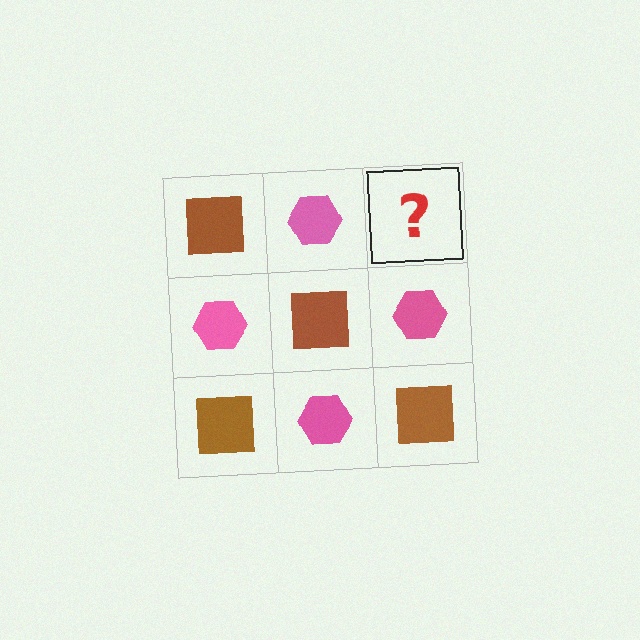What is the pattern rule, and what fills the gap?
The rule is that it alternates brown square and pink hexagon in a checkerboard pattern. The gap should be filled with a brown square.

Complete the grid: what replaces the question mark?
The question mark should be replaced with a brown square.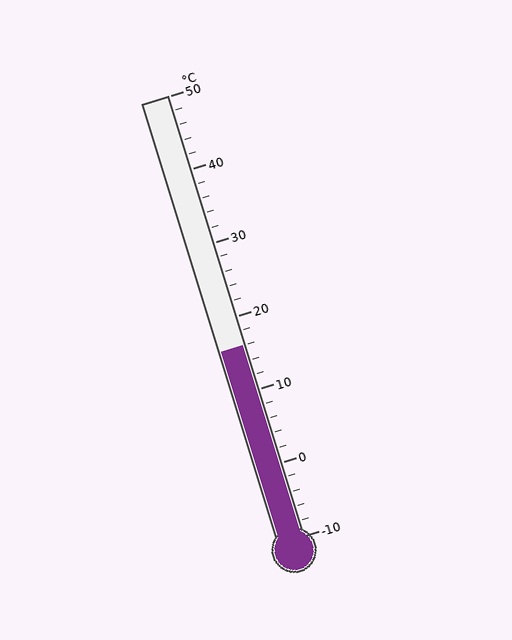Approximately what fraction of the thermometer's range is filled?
The thermometer is filled to approximately 45% of its range.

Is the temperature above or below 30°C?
The temperature is below 30°C.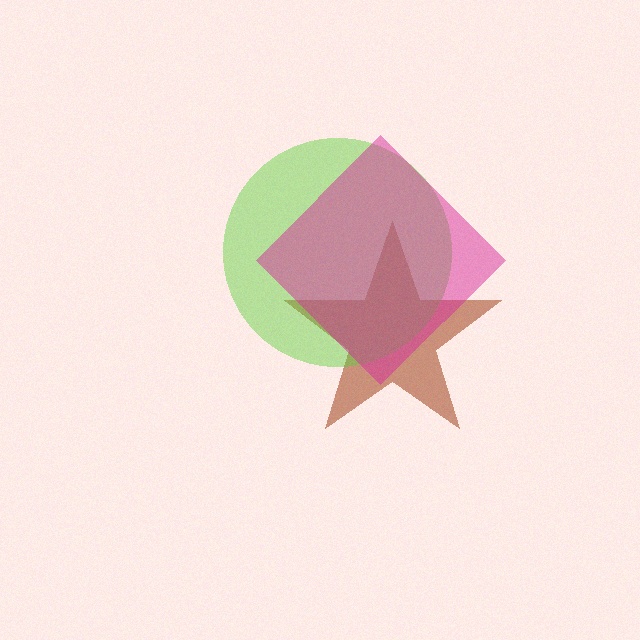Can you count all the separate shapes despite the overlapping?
Yes, there are 3 separate shapes.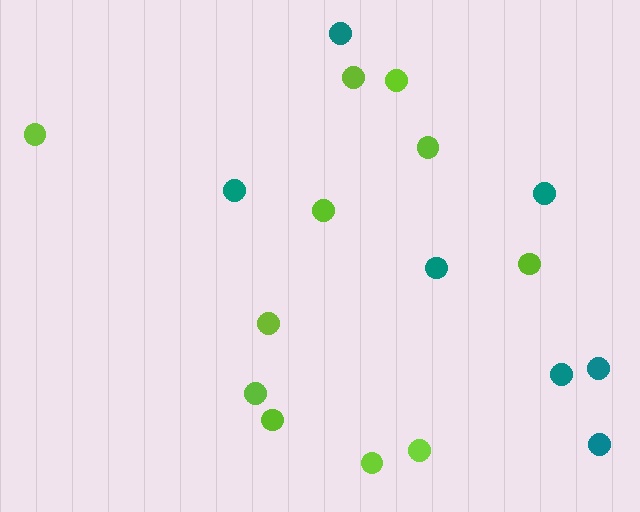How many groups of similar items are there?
There are 2 groups: one group of lime circles (11) and one group of teal circles (7).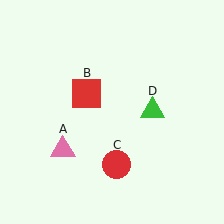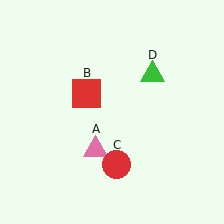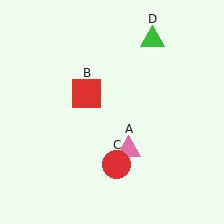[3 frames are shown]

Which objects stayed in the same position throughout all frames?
Red square (object B) and red circle (object C) remained stationary.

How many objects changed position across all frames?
2 objects changed position: pink triangle (object A), green triangle (object D).